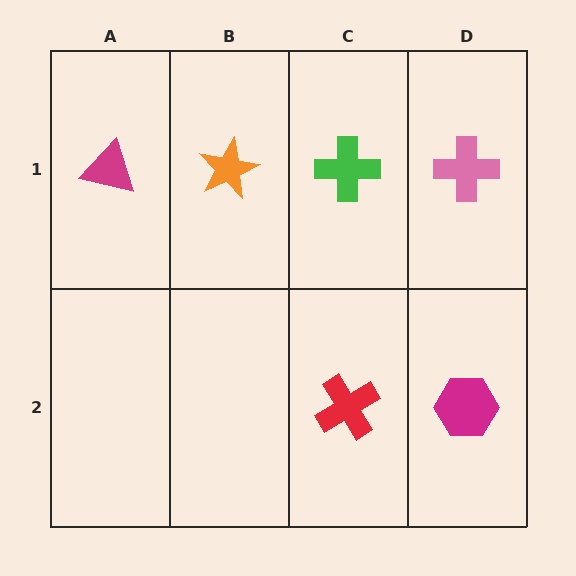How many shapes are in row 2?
2 shapes.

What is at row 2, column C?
A red cross.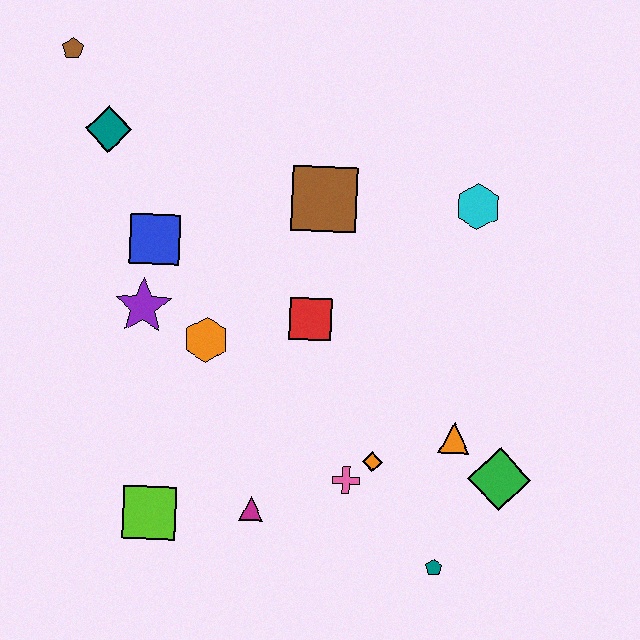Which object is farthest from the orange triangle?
The brown pentagon is farthest from the orange triangle.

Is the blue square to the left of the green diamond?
Yes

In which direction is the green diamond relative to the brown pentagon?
The green diamond is to the right of the brown pentagon.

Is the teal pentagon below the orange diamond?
Yes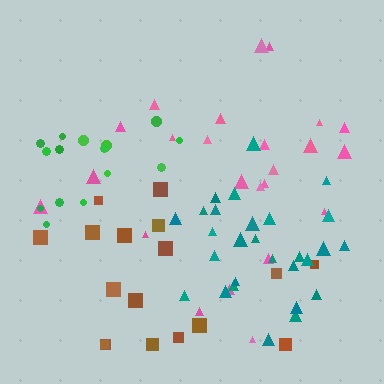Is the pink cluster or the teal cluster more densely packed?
Teal.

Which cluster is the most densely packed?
Green.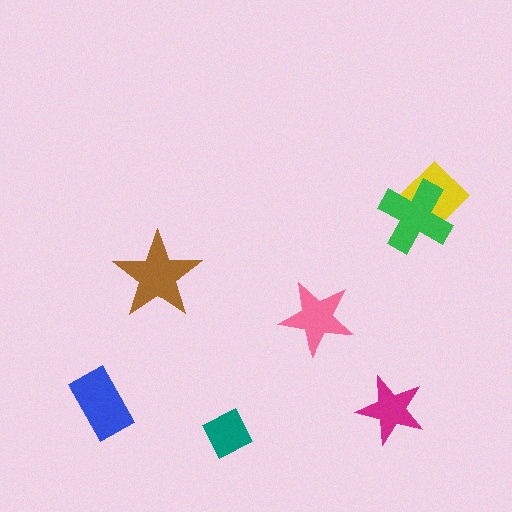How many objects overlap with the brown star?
0 objects overlap with the brown star.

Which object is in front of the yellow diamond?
The green cross is in front of the yellow diamond.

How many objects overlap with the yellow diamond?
1 object overlaps with the yellow diamond.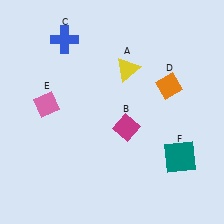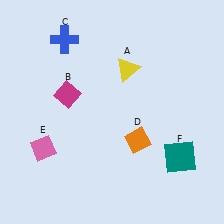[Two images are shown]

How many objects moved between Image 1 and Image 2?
3 objects moved between the two images.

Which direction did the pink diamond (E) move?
The pink diamond (E) moved down.